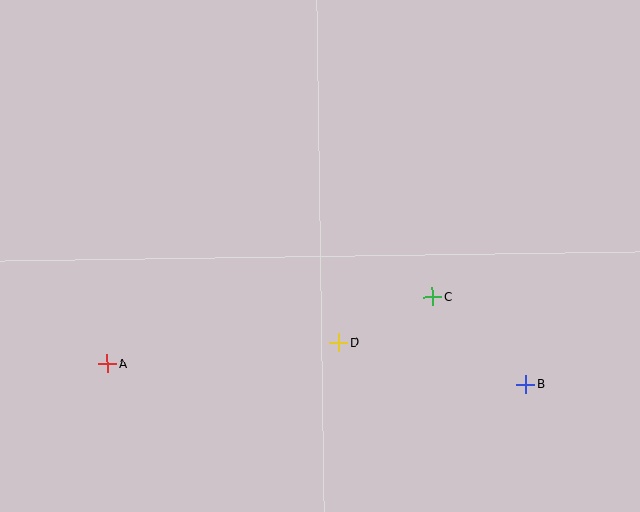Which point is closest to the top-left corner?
Point A is closest to the top-left corner.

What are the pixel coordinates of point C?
Point C is at (432, 297).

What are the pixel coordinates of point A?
Point A is at (107, 364).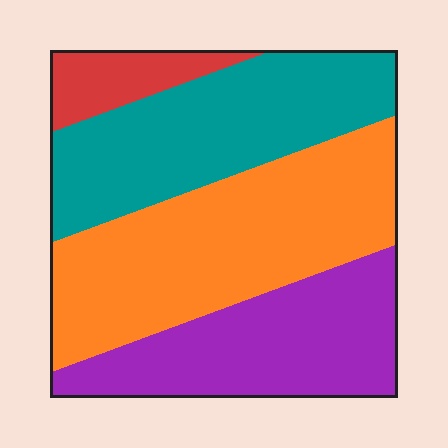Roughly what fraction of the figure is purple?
Purple takes up about one quarter (1/4) of the figure.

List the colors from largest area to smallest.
From largest to smallest: orange, teal, purple, red.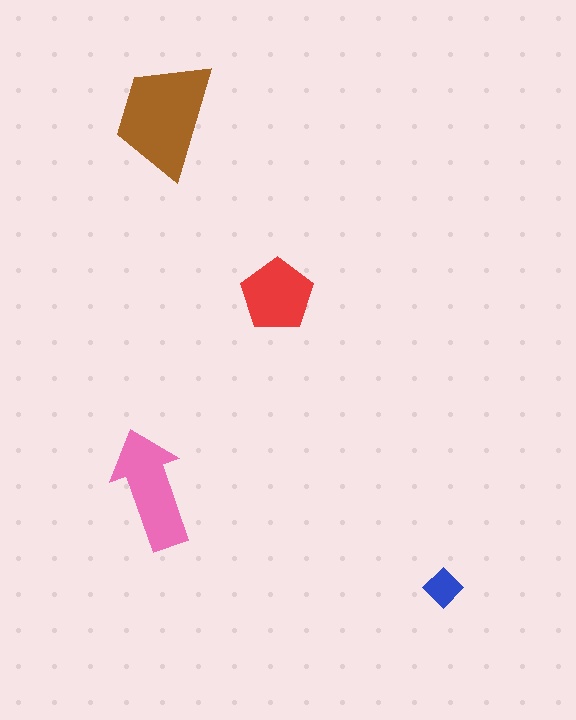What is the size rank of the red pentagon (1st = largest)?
3rd.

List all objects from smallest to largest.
The blue diamond, the red pentagon, the pink arrow, the brown trapezoid.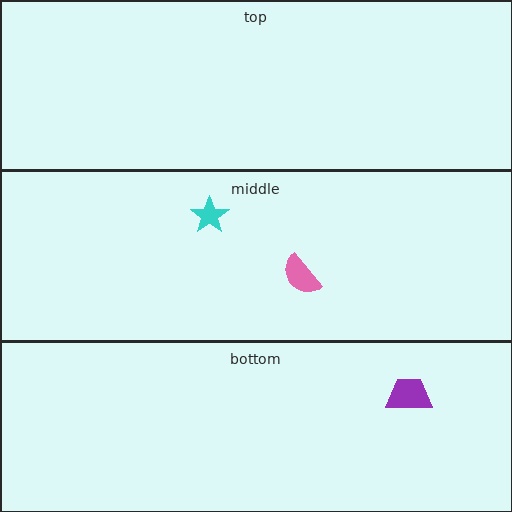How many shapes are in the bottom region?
1.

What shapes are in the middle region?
The pink semicircle, the cyan star.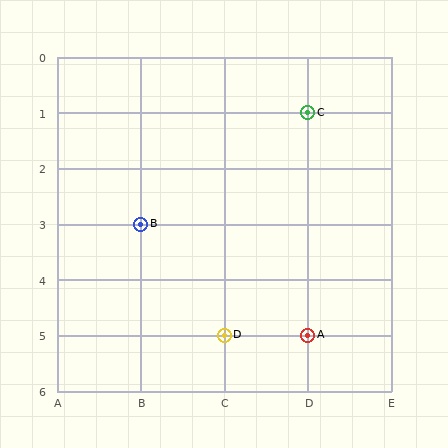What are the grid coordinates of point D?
Point D is at grid coordinates (C, 5).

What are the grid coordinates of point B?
Point B is at grid coordinates (B, 3).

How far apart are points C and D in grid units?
Points C and D are 1 column and 4 rows apart (about 4.1 grid units diagonally).